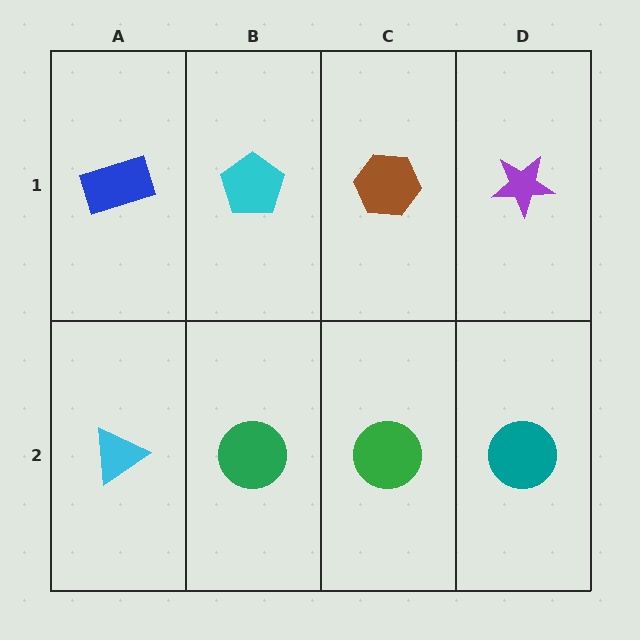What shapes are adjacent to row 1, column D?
A teal circle (row 2, column D), a brown hexagon (row 1, column C).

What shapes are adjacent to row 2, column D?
A purple star (row 1, column D), a green circle (row 2, column C).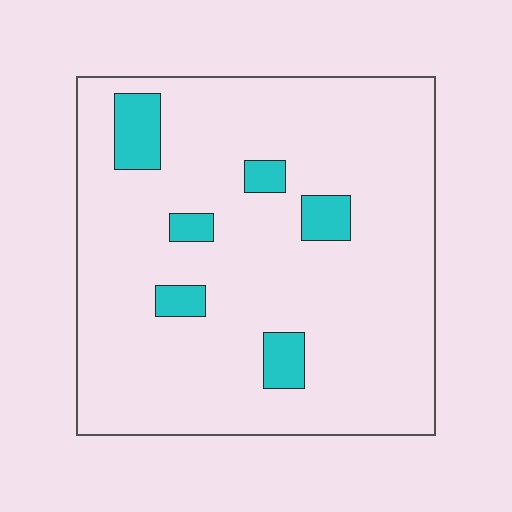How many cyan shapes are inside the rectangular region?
6.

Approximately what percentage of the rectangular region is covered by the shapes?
Approximately 10%.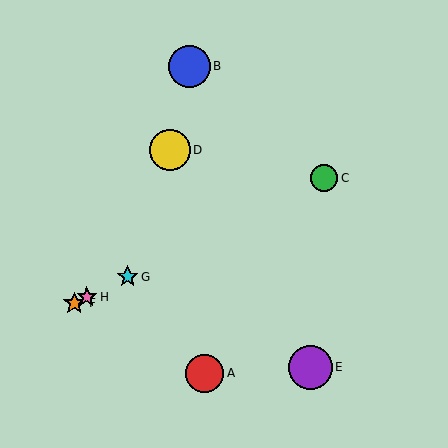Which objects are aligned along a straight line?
Objects C, F, G, H are aligned along a straight line.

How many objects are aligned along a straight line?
4 objects (C, F, G, H) are aligned along a straight line.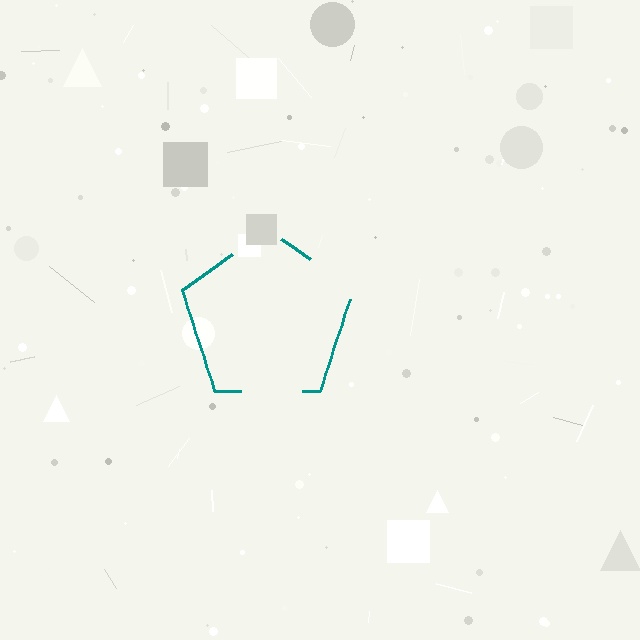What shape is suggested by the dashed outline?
The dashed outline suggests a pentagon.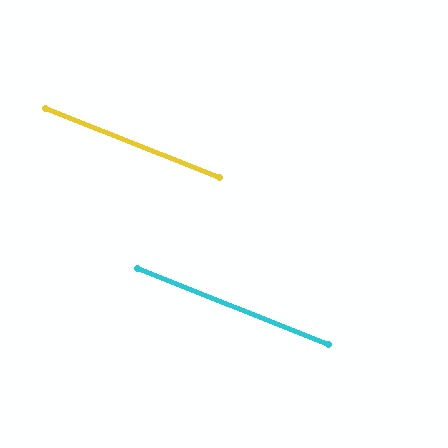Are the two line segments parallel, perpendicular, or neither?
Parallel — their directions differ by only 0.1°.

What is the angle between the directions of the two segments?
Approximately 0 degrees.